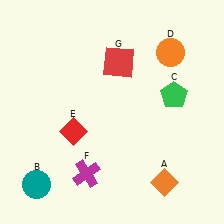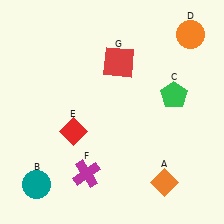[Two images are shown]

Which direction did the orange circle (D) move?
The orange circle (D) moved right.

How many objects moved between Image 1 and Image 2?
1 object moved between the two images.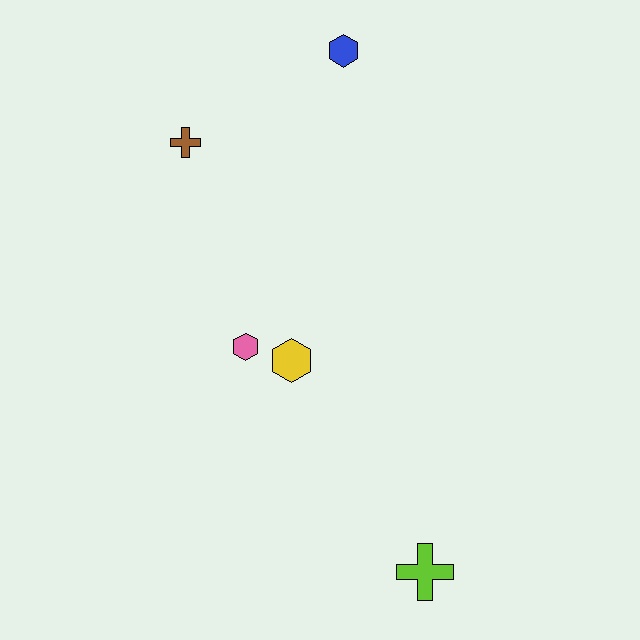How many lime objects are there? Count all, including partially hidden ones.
There is 1 lime object.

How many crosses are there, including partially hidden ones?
There are 2 crosses.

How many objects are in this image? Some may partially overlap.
There are 5 objects.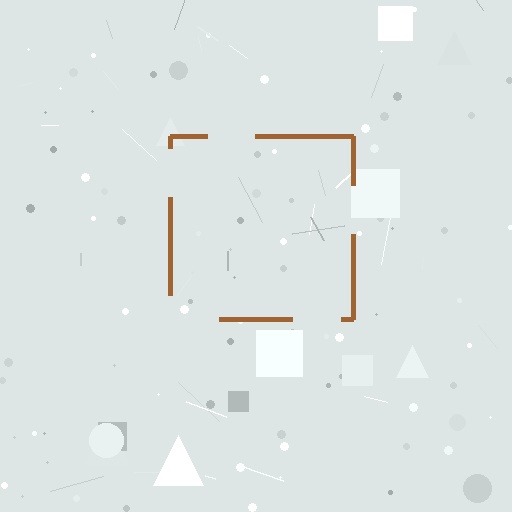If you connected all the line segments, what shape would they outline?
They would outline a square.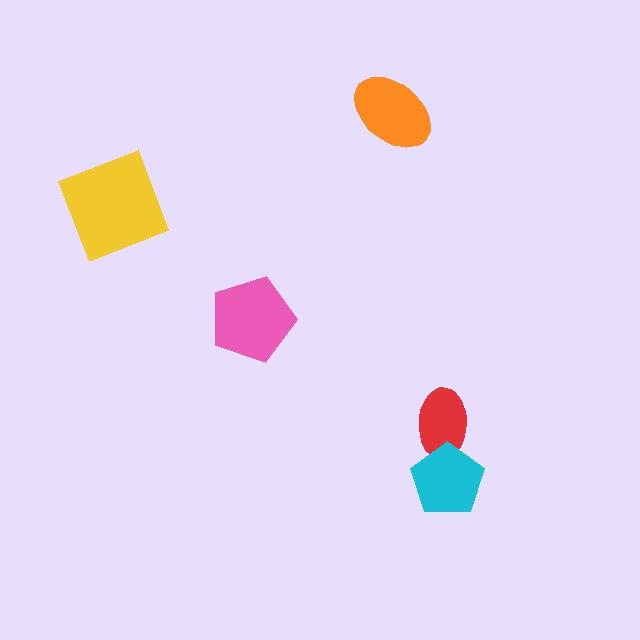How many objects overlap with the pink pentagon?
0 objects overlap with the pink pentagon.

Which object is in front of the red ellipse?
The cyan pentagon is in front of the red ellipse.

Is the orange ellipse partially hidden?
No, no other shape covers it.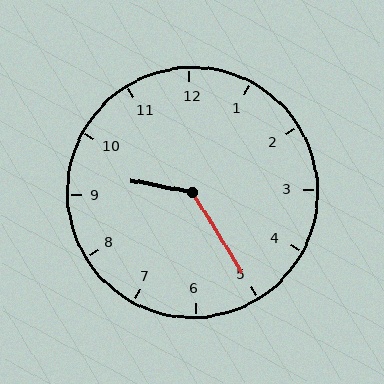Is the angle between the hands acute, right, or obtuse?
It is obtuse.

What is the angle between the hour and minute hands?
Approximately 132 degrees.